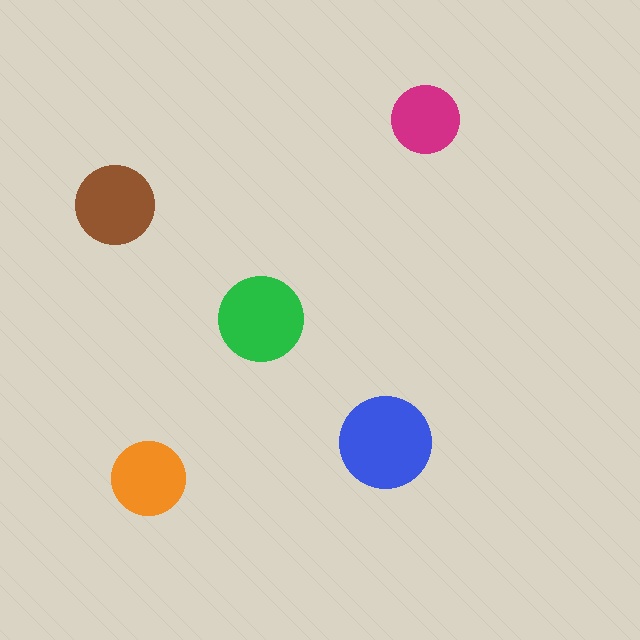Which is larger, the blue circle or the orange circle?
The blue one.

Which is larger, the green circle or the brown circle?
The green one.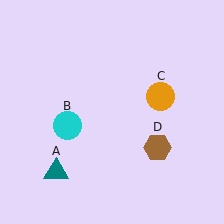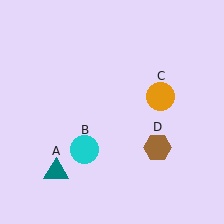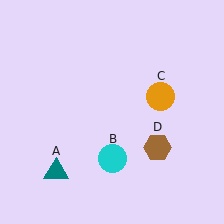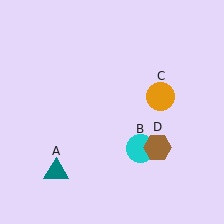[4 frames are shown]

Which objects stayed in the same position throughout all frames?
Teal triangle (object A) and orange circle (object C) and brown hexagon (object D) remained stationary.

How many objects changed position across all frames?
1 object changed position: cyan circle (object B).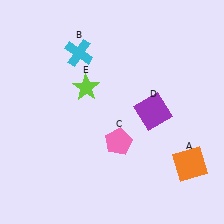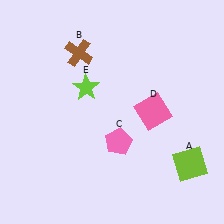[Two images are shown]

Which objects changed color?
A changed from orange to lime. B changed from cyan to brown. D changed from purple to pink.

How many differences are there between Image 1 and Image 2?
There are 3 differences between the two images.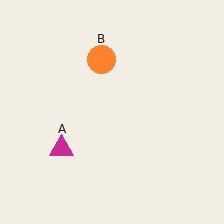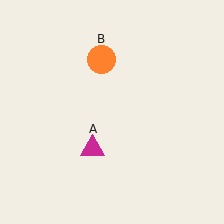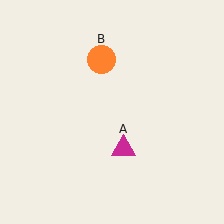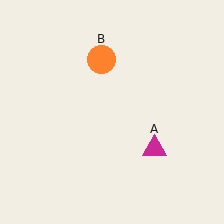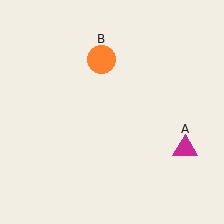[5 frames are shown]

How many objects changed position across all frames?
1 object changed position: magenta triangle (object A).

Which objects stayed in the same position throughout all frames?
Orange circle (object B) remained stationary.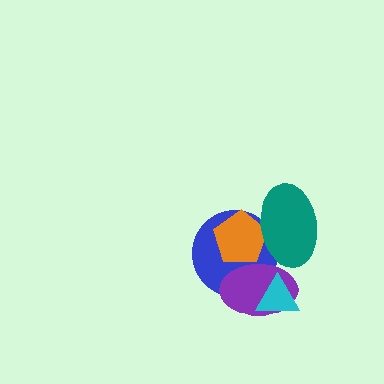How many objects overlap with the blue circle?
4 objects overlap with the blue circle.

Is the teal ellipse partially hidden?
Yes, it is partially covered by another shape.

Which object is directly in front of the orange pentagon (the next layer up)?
The teal ellipse is directly in front of the orange pentagon.